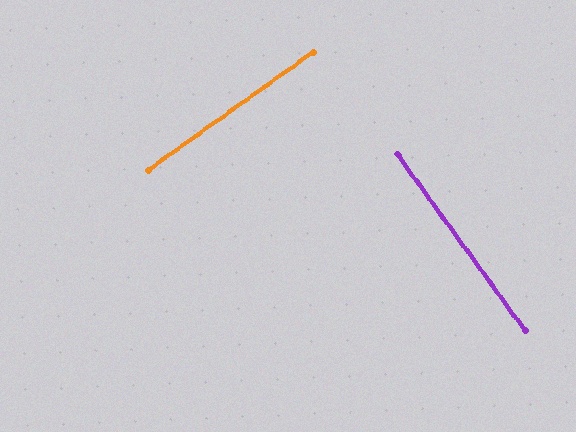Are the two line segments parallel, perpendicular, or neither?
Perpendicular — they meet at approximately 90°.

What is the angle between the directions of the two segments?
Approximately 90 degrees.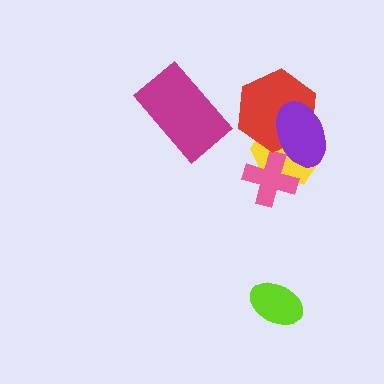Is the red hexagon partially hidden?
Yes, it is partially covered by another shape.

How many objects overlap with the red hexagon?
2 objects overlap with the red hexagon.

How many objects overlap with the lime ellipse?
0 objects overlap with the lime ellipse.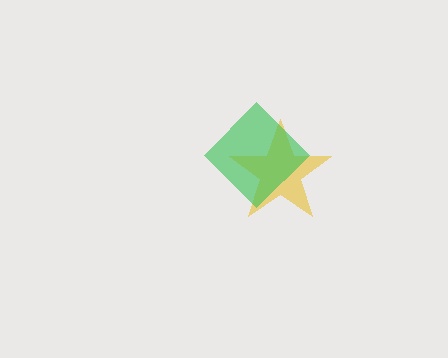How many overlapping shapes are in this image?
There are 2 overlapping shapes in the image.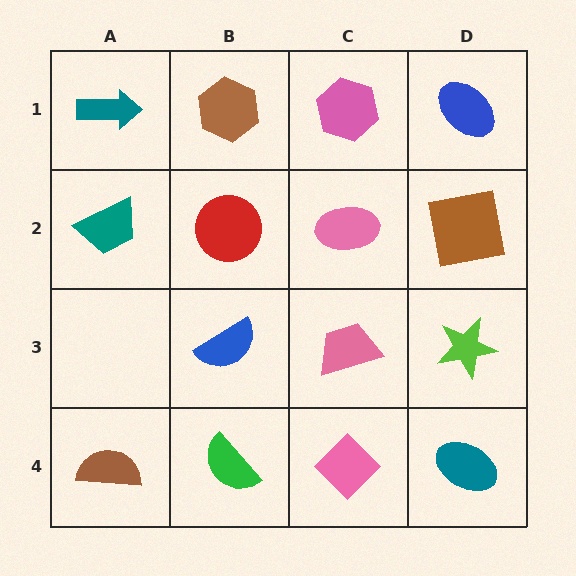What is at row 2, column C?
A pink ellipse.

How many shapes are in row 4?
4 shapes.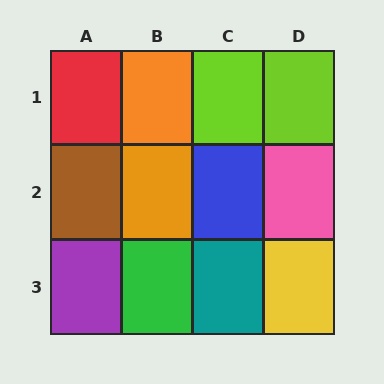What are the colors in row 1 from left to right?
Red, orange, lime, lime.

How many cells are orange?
2 cells are orange.